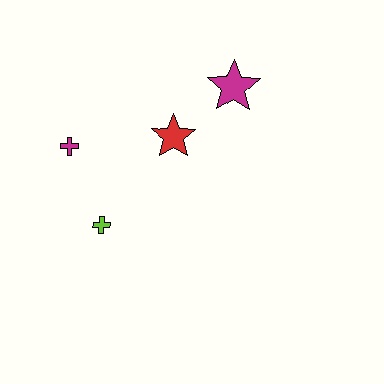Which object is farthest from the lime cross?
The magenta star is farthest from the lime cross.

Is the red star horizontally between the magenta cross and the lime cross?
No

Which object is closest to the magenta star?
The red star is closest to the magenta star.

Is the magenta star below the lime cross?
No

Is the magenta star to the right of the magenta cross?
Yes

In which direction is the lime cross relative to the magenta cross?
The lime cross is below the magenta cross.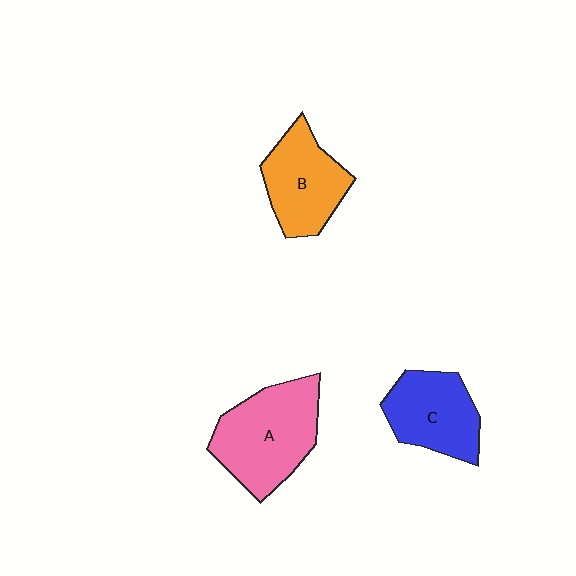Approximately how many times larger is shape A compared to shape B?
Approximately 1.3 times.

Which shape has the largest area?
Shape A (pink).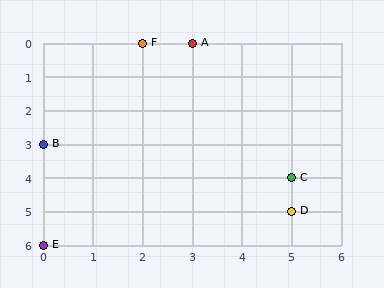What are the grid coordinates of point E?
Point E is at grid coordinates (0, 6).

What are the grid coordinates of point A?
Point A is at grid coordinates (3, 0).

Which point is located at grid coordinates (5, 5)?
Point D is at (5, 5).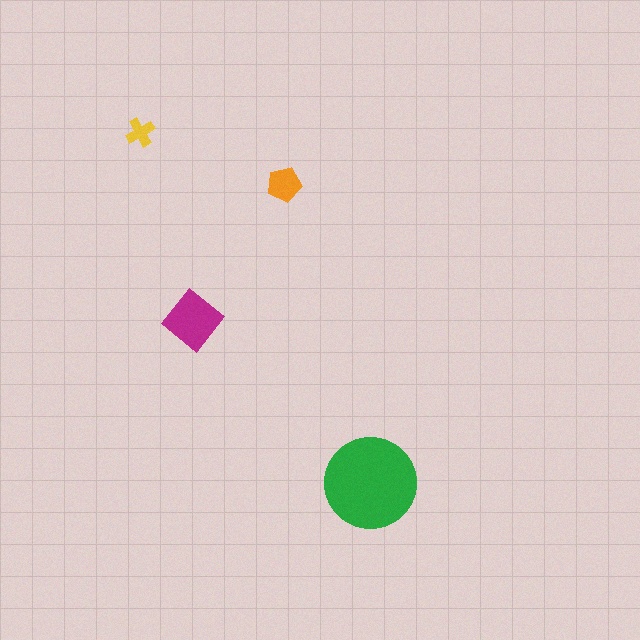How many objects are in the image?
There are 4 objects in the image.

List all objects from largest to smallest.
The green circle, the magenta diamond, the orange pentagon, the yellow cross.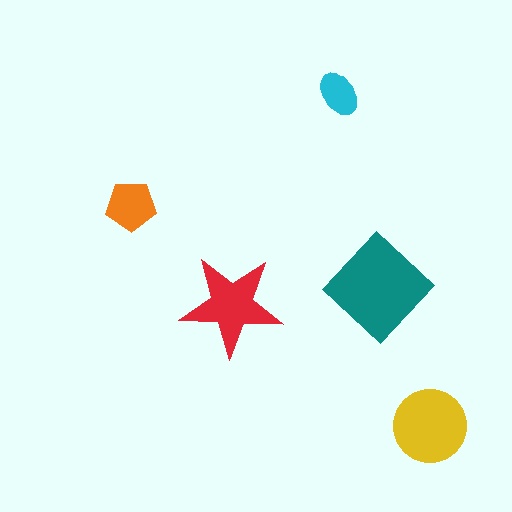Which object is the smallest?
The cyan ellipse.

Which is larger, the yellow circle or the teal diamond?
The teal diamond.